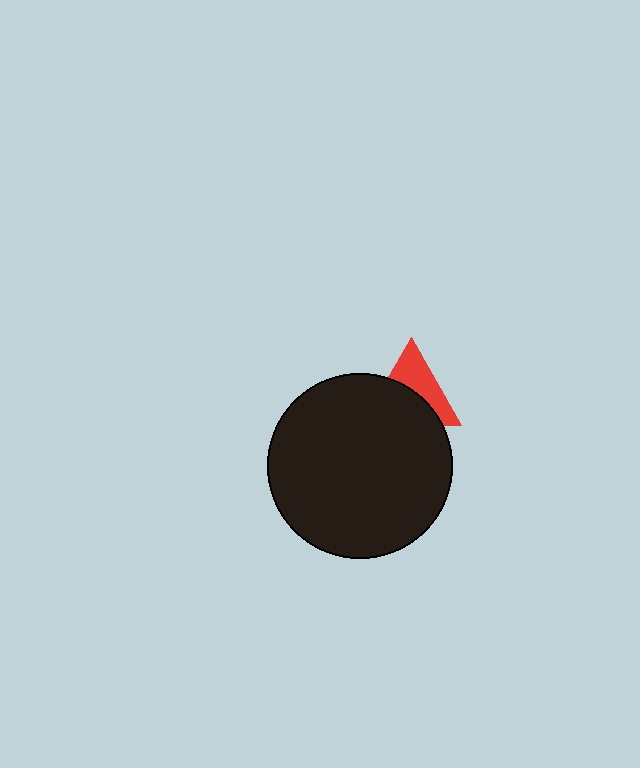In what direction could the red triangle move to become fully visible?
The red triangle could move up. That would shift it out from behind the black circle entirely.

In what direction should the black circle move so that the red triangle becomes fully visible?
The black circle should move down. That is the shortest direction to clear the overlap and leave the red triangle fully visible.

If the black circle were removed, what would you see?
You would see the complete red triangle.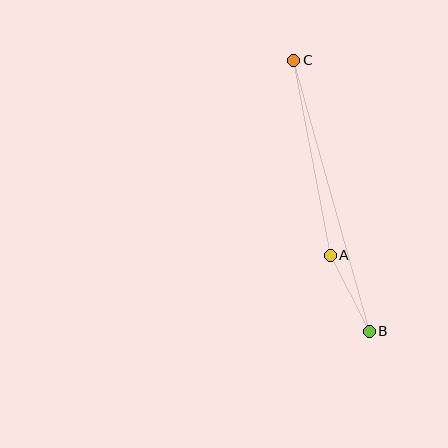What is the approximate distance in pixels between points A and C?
The distance between A and C is approximately 198 pixels.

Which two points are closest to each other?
Points A and B are closest to each other.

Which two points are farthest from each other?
Points B and C are farthest from each other.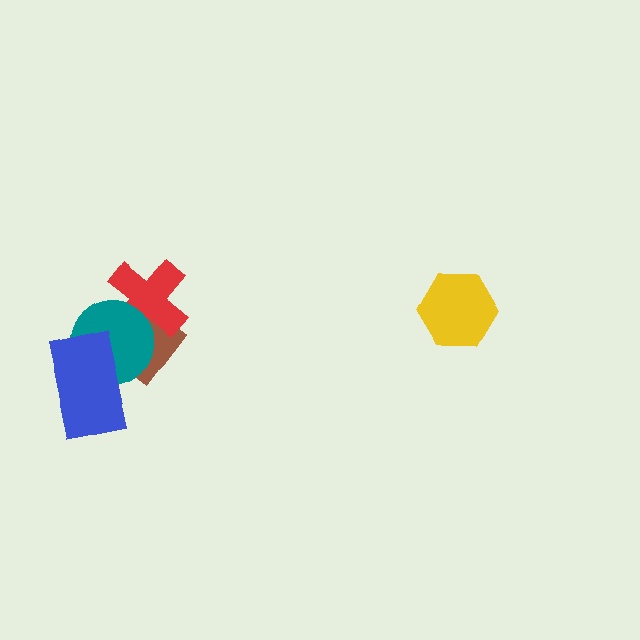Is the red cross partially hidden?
Yes, it is partially covered by another shape.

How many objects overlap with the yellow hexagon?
0 objects overlap with the yellow hexagon.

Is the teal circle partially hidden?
Yes, it is partially covered by another shape.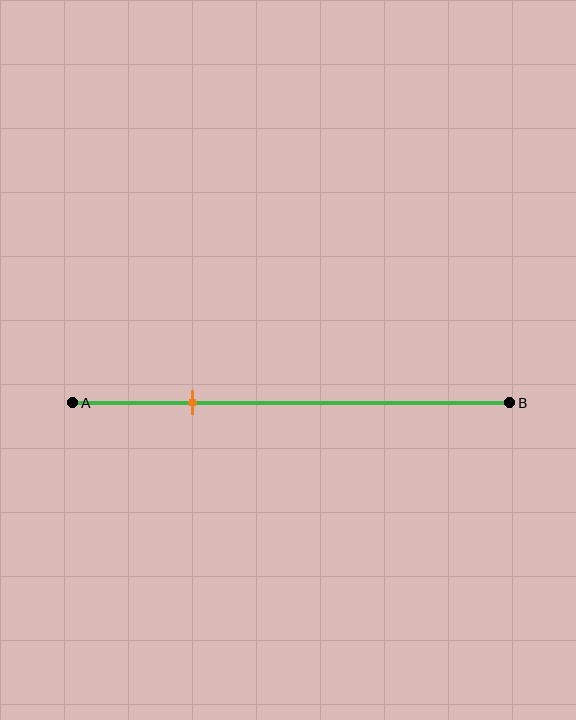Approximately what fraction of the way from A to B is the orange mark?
The orange mark is approximately 30% of the way from A to B.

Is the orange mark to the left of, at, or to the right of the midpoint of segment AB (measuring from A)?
The orange mark is to the left of the midpoint of segment AB.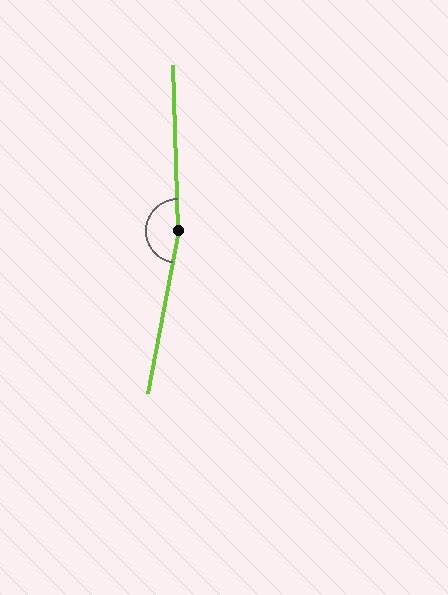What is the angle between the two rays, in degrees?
Approximately 168 degrees.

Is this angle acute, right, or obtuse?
It is obtuse.